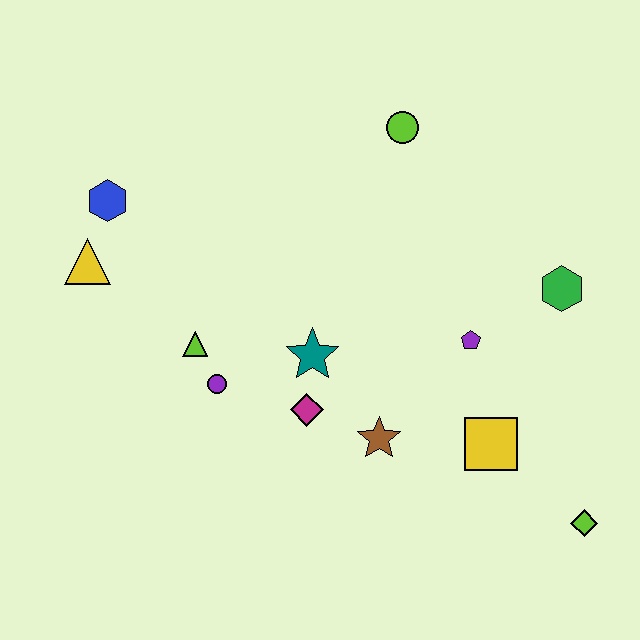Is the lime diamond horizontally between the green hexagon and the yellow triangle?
No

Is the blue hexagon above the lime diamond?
Yes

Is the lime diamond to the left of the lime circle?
No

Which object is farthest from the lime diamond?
The blue hexagon is farthest from the lime diamond.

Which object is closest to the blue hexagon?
The yellow triangle is closest to the blue hexagon.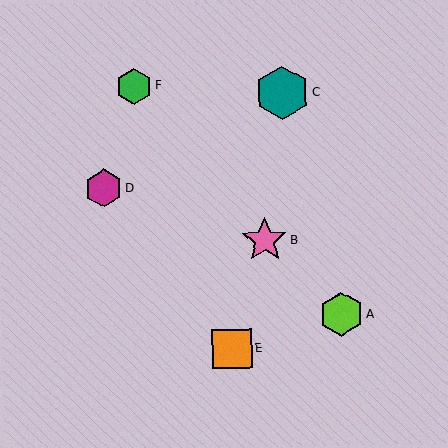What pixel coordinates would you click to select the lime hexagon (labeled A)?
Click at (341, 314) to select the lime hexagon A.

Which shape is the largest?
The teal hexagon (labeled C) is the largest.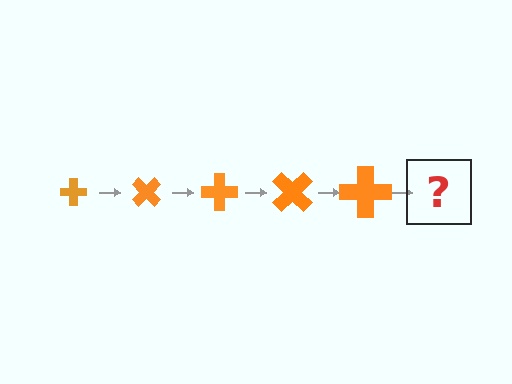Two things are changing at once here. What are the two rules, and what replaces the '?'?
The two rules are that the cross grows larger each step and it rotates 45 degrees each step. The '?' should be a cross, larger than the previous one and rotated 225 degrees from the start.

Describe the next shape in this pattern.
It should be a cross, larger than the previous one and rotated 225 degrees from the start.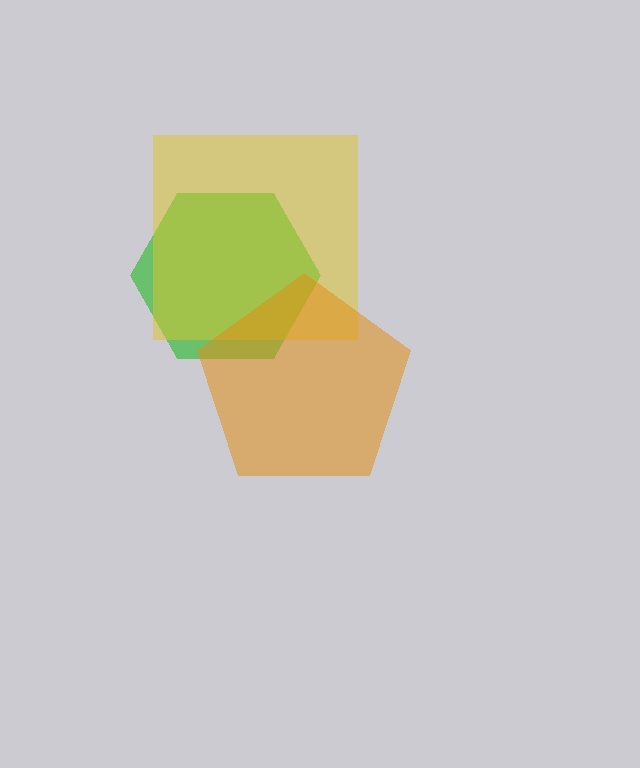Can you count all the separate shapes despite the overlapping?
Yes, there are 3 separate shapes.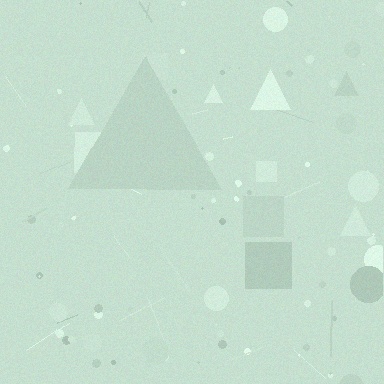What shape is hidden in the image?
A triangle is hidden in the image.